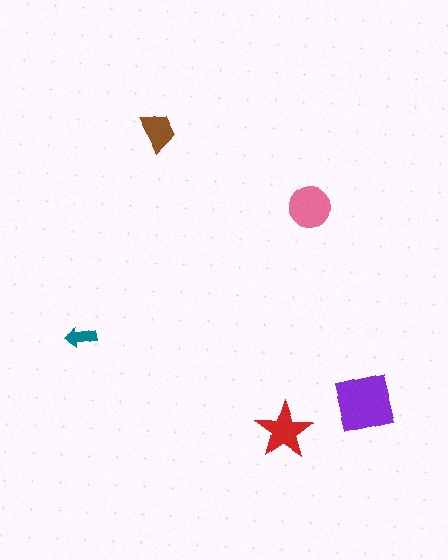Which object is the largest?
The purple square.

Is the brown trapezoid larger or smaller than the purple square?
Smaller.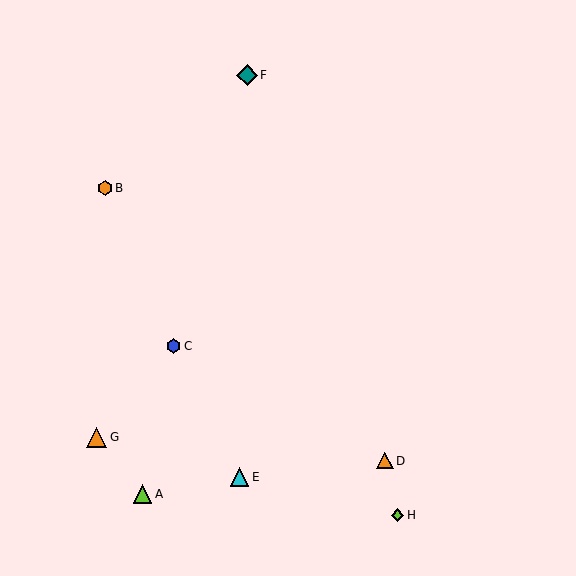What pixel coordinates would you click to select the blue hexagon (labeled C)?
Click at (173, 346) to select the blue hexagon C.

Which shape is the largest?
The teal diamond (labeled F) is the largest.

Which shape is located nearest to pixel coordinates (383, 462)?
The orange triangle (labeled D) at (385, 461) is nearest to that location.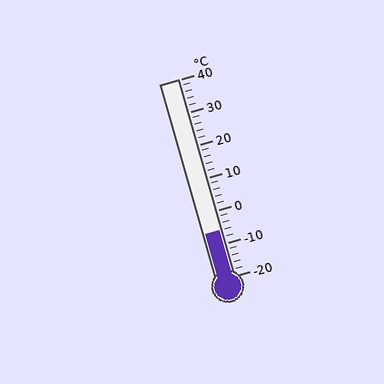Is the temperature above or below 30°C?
The temperature is below 30°C.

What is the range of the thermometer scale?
The thermometer scale ranges from -20°C to 40°C.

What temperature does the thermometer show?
The thermometer shows approximately -6°C.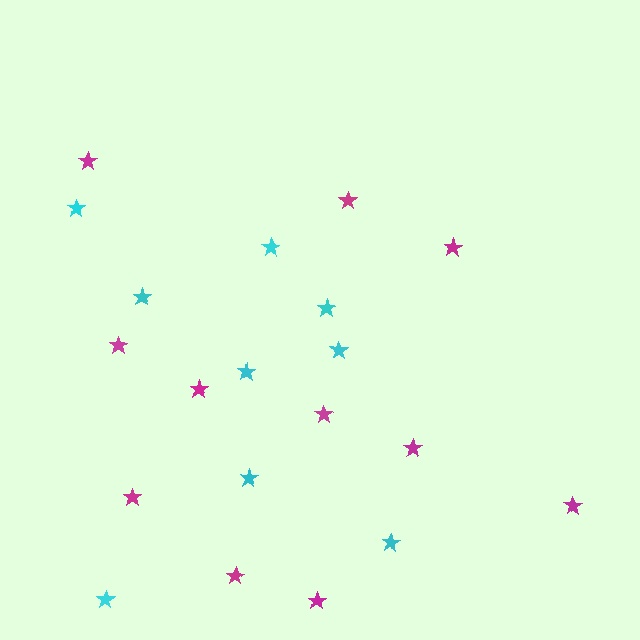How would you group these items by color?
There are 2 groups: one group of cyan stars (9) and one group of magenta stars (11).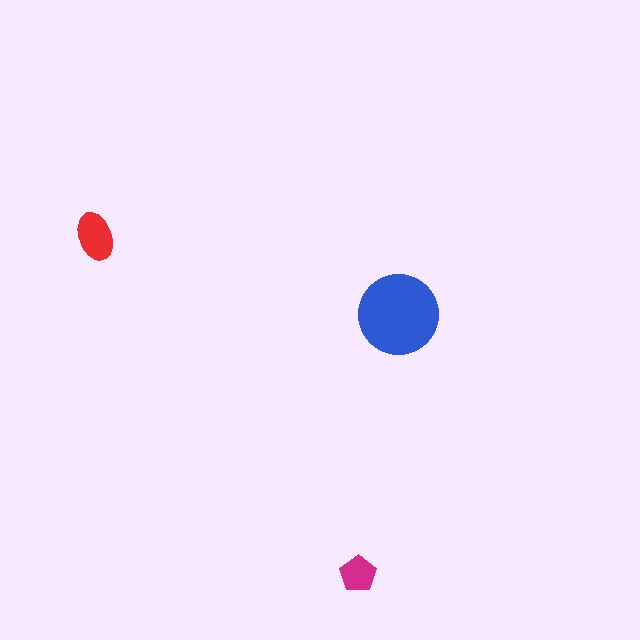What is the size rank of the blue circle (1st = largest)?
1st.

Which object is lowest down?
The magenta pentagon is bottommost.